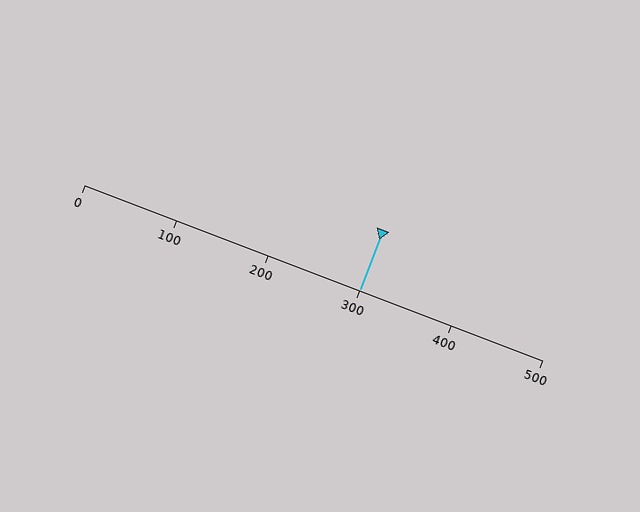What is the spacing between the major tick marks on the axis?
The major ticks are spaced 100 apart.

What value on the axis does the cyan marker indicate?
The marker indicates approximately 300.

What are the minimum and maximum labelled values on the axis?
The axis runs from 0 to 500.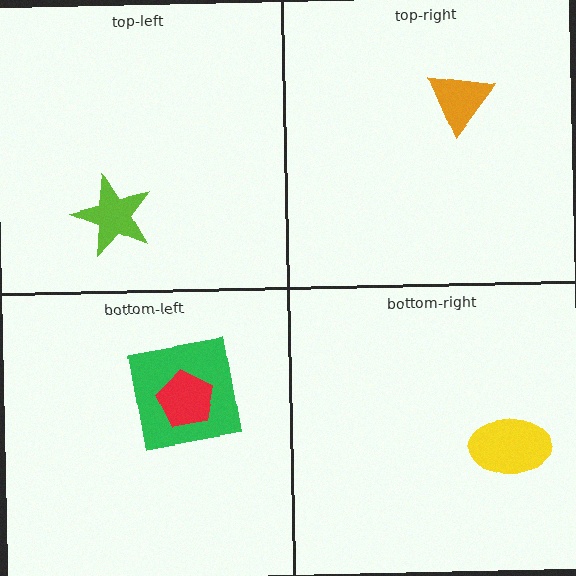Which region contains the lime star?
The top-left region.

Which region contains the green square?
The bottom-left region.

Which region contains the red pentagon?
The bottom-left region.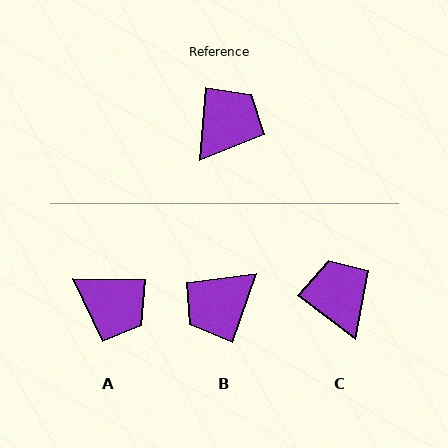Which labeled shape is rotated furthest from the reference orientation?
B, about 165 degrees away.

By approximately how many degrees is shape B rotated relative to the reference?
Approximately 165 degrees counter-clockwise.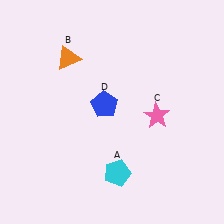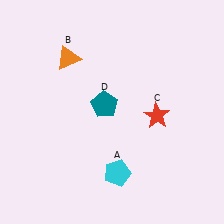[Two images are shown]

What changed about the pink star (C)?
In Image 1, C is pink. In Image 2, it changed to red.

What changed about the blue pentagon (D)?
In Image 1, D is blue. In Image 2, it changed to teal.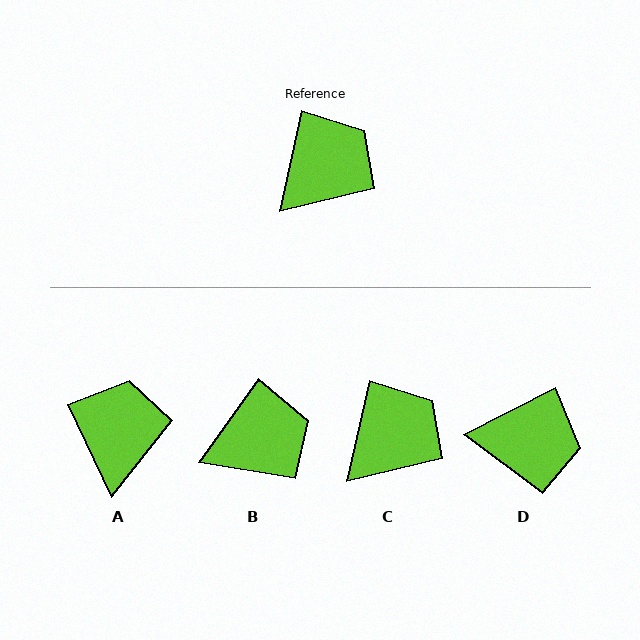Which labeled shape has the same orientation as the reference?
C.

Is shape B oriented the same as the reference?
No, it is off by about 23 degrees.